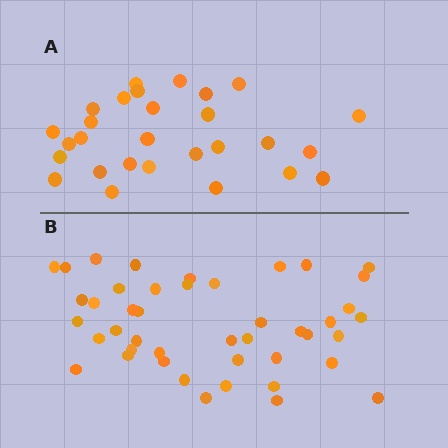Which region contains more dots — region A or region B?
Region B (the bottom region) has more dots.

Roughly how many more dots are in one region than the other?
Region B has approximately 15 more dots than region A.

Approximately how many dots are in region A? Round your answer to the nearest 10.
About 30 dots. (The exact count is 28, which rounds to 30.)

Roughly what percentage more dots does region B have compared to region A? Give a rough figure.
About 55% more.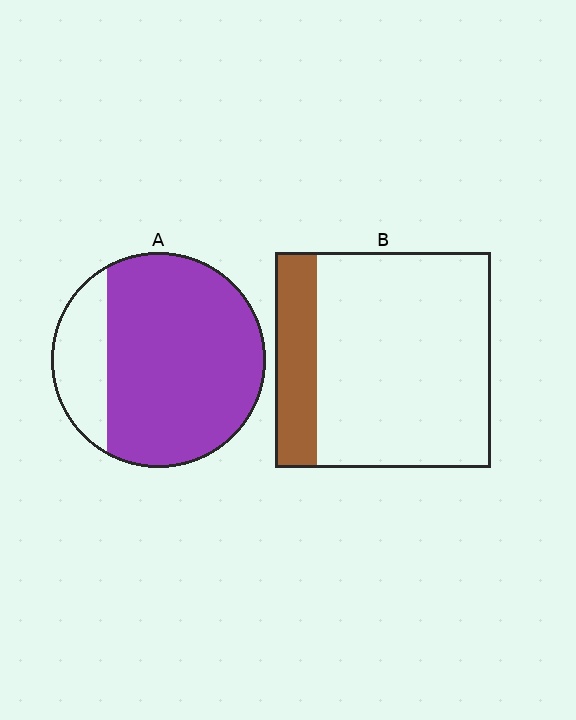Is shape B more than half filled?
No.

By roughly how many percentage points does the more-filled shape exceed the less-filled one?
By roughly 60 percentage points (A over B).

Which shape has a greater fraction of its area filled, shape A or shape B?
Shape A.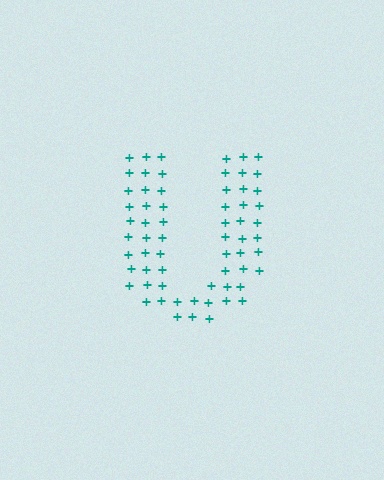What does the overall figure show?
The overall figure shows the letter U.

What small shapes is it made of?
It is made of small plus signs.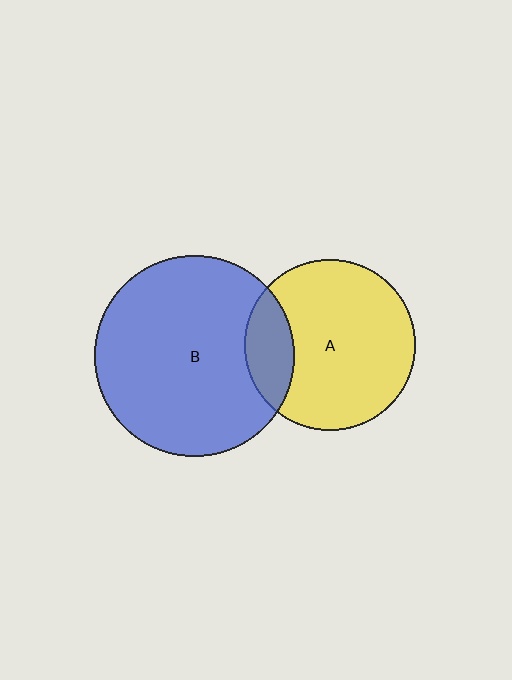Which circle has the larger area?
Circle B (blue).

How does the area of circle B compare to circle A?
Approximately 1.4 times.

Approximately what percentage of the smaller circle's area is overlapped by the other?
Approximately 20%.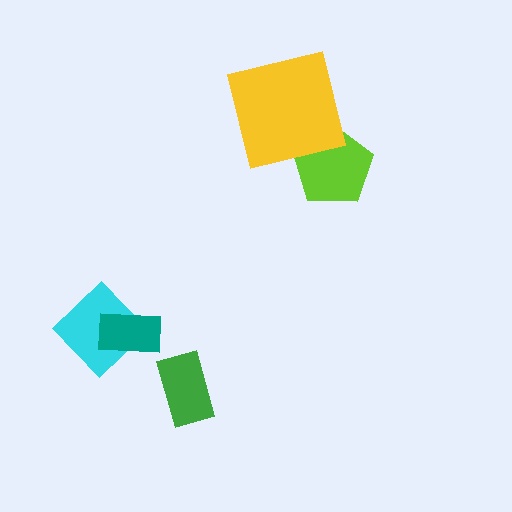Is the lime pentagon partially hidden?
Yes, it is partially covered by another shape.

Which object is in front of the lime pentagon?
The yellow square is in front of the lime pentagon.